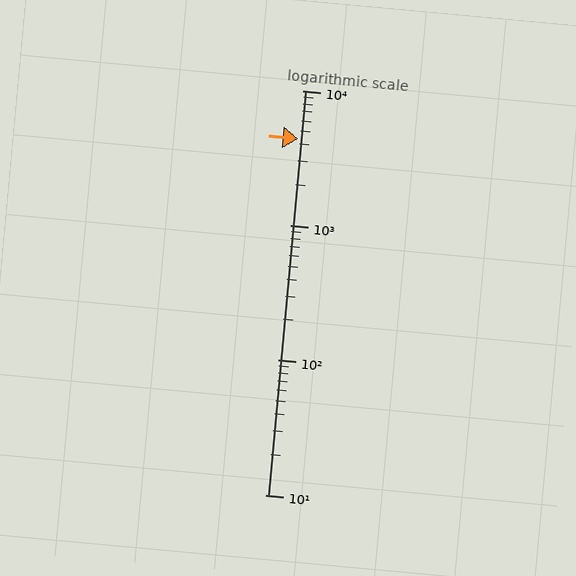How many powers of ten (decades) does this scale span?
The scale spans 3 decades, from 10 to 10000.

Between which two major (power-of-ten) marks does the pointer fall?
The pointer is between 1000 and 10000.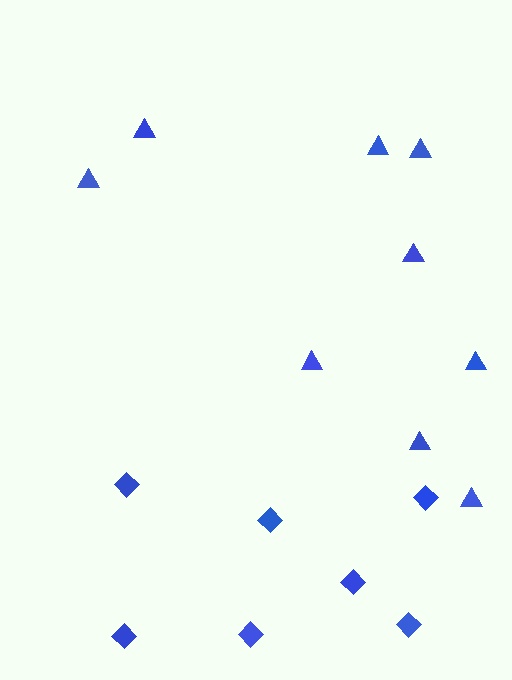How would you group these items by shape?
There are 2 groups: one group of triangles (9) and one group of diamonds (7).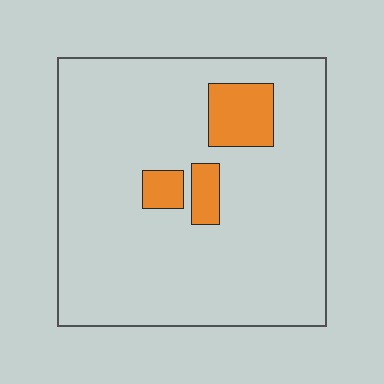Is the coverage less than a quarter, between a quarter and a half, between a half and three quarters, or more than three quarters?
Less than a quarter.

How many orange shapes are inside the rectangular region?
3.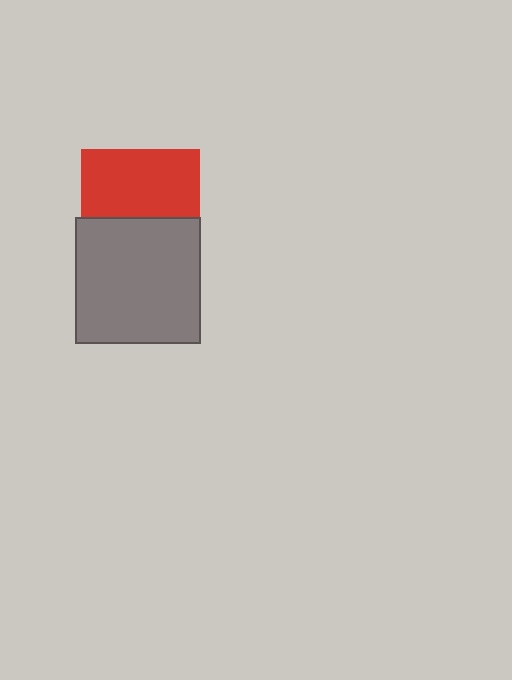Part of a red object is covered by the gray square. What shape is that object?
It is a square.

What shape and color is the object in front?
The object in front is a gray square.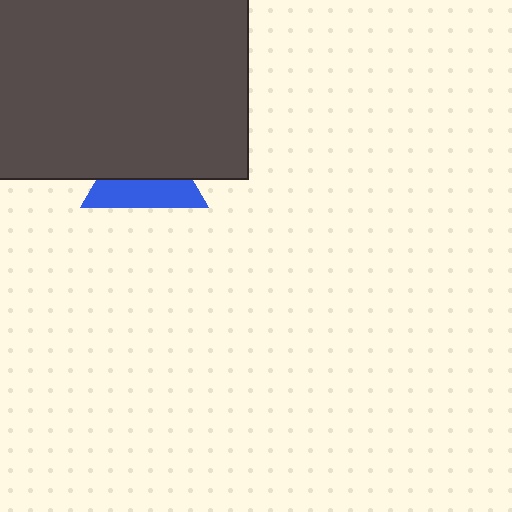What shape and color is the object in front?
The object in front is a dark gray rectangle.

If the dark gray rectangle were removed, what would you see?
You would see the complete blue triangle.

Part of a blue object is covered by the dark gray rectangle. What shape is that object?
It is a triangle.